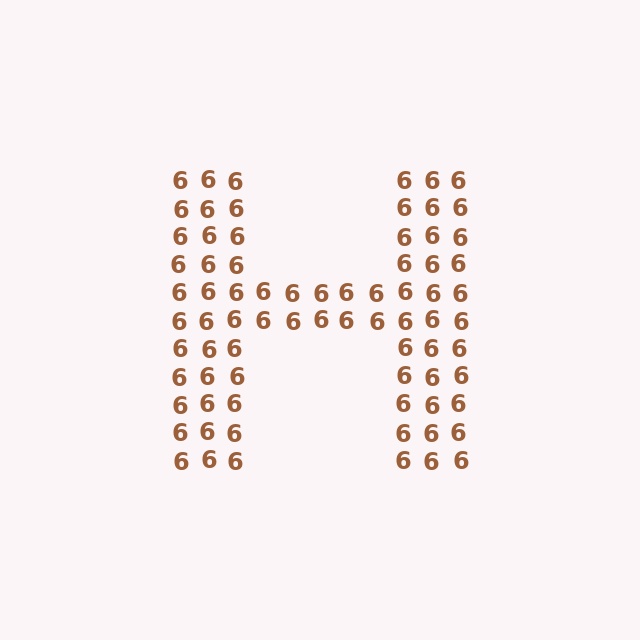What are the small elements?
The small elements are digit 6's.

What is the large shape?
The large shape is the letter H.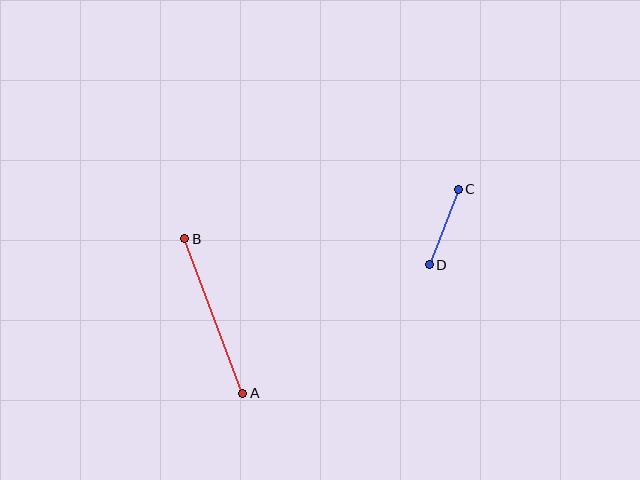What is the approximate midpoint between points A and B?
The midpoint is at approximately (214, 316) pixels.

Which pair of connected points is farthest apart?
Points A and B are farthest apart.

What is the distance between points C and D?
The distance is approximately 81 pixels.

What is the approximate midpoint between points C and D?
The midpoint is at approximately (444, 227) pixels.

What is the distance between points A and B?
The distance is approximately 165 pixels.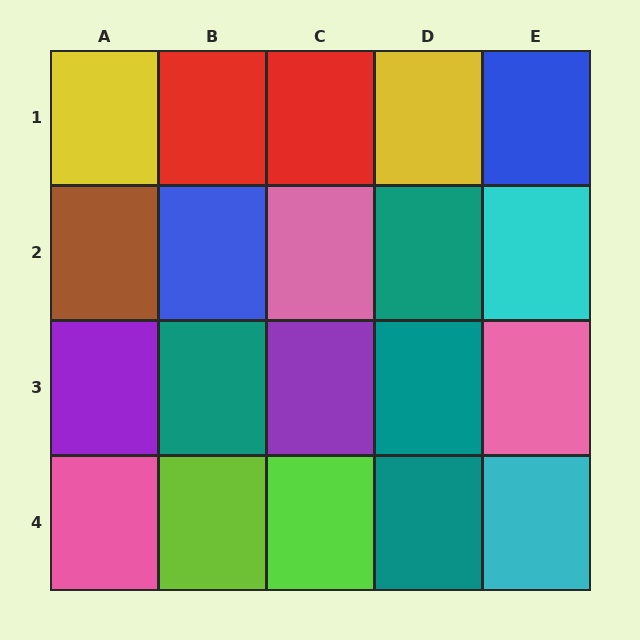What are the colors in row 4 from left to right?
Pink, lime, lime, teal, cyan.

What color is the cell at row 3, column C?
Purple.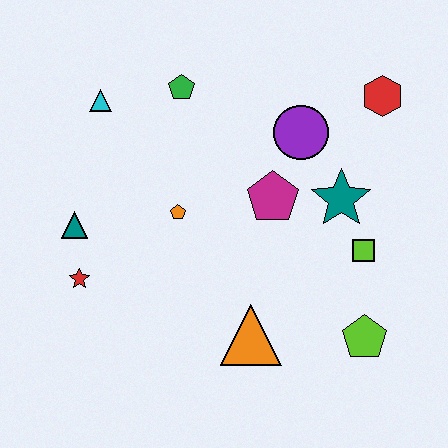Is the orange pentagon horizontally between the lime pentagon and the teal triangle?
Yes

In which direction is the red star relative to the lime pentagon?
The red star is to the left of the lime pentagon.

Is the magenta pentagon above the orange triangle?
Yes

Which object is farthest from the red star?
The red hexagon is farthest from the red star.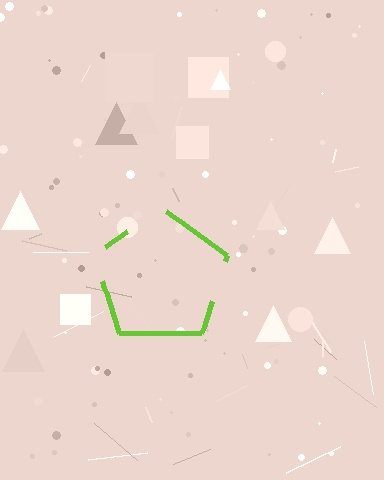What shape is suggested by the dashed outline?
The dashed outline suggests a pentagon.